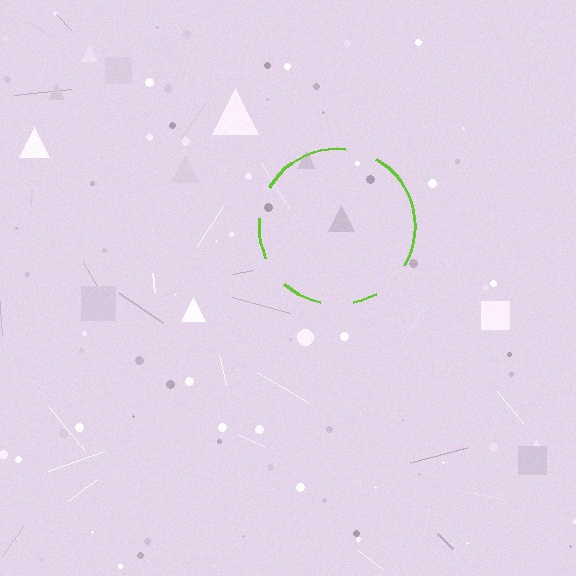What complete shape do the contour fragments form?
The contour fragments form a circle.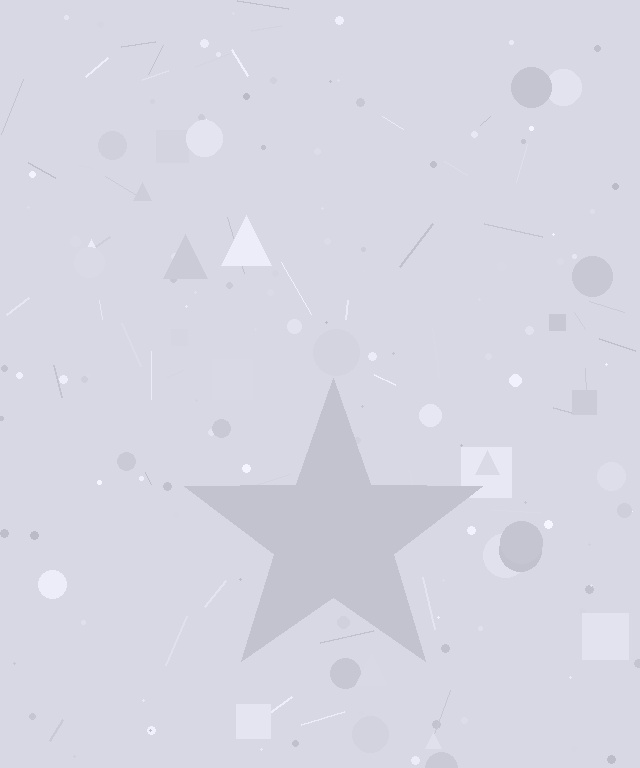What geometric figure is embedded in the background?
A star is embedded in the background.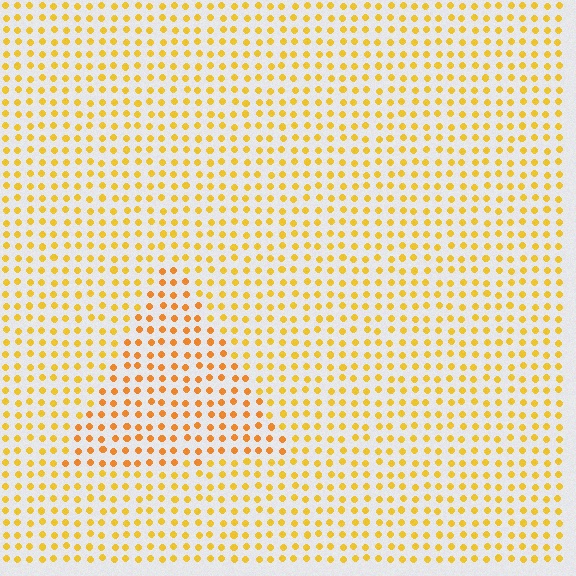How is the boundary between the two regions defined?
The boundary is defined purely by a slight shift in hue (about 19 degrees). Spacing, size, and orientation are identical on both sides.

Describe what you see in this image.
The image is filled with small yellow elements in a uniform arrangement. A triangle-shaped region is visible where the elements are tinted to a slightly different hue, forming a subtle color boundary.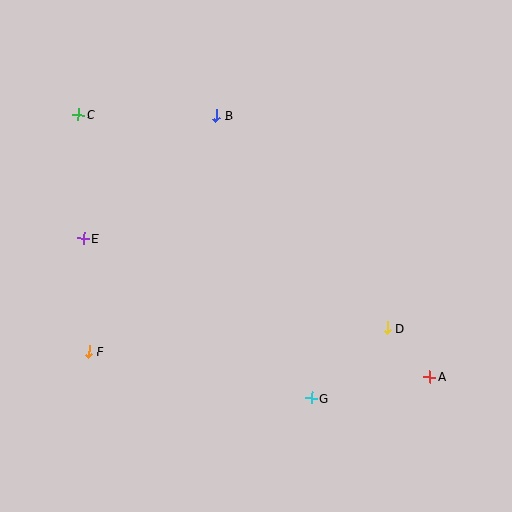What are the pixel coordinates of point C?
Point C is at (78, 114).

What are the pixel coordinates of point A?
Point A is at (430, 377).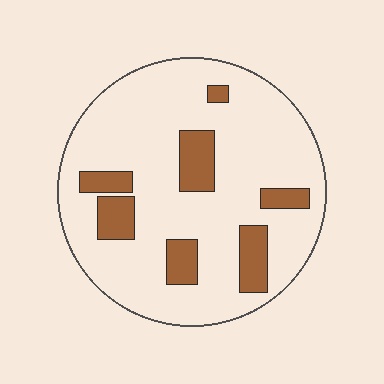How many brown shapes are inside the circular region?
7.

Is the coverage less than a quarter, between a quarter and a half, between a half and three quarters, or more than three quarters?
Less than a quarter.